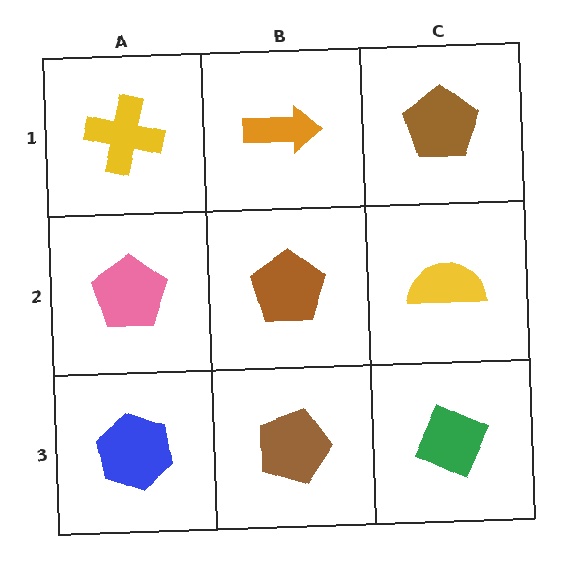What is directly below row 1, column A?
A pink pentagon.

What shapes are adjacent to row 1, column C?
A yellow semicircle (row 2, column C), an orange arrow (row 1, column B).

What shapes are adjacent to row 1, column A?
A pink pentagon (row 2, column A), an orange arrow (row 1, column B).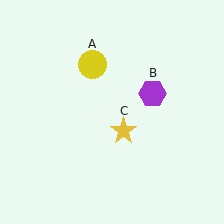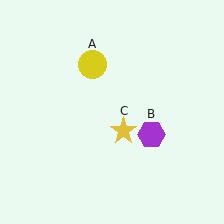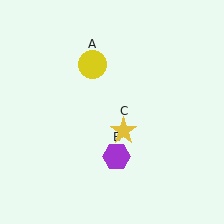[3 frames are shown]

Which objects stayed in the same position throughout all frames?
Yellow circle (object A) and yellow star (object C) remained stationary.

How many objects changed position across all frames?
1 object changed position: purple hexagon (object B).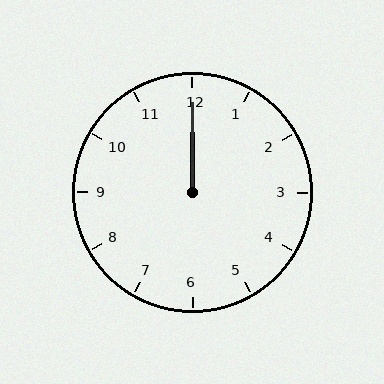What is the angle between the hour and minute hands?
Approximately 0 degrees.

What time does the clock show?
12:00.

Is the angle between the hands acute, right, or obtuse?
It is acute.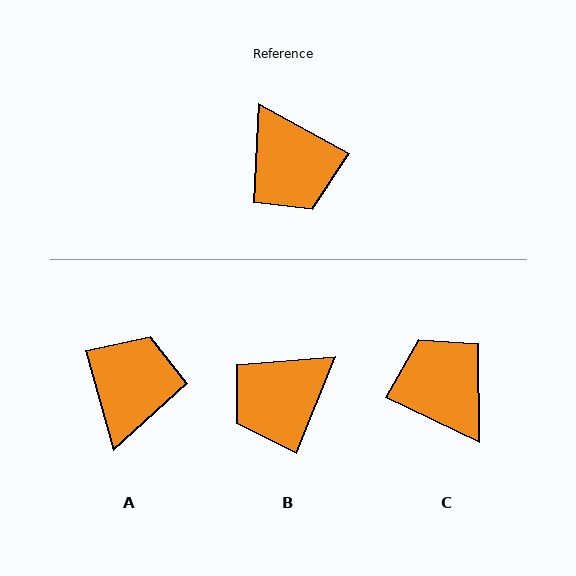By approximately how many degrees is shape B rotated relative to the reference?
Approximately 83 degrees clockwise.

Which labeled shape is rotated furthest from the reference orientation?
C, about 177 degrees away.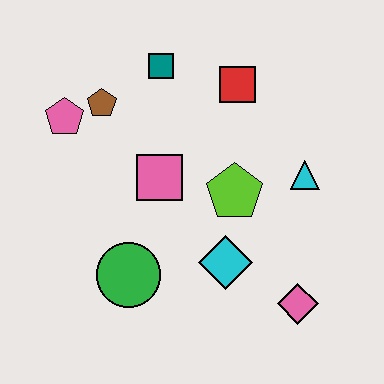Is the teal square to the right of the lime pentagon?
No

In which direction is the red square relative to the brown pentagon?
The red square is to the right of the brown pentagon.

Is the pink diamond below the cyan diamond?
Yes